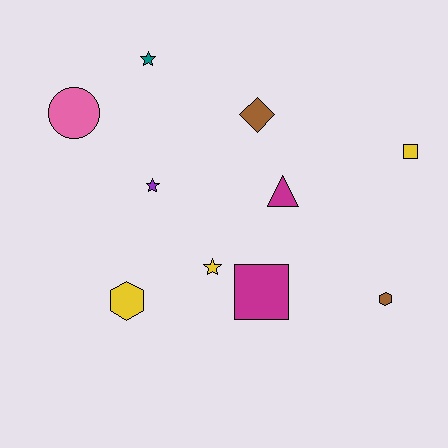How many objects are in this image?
There are 10 objects.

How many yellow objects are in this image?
There are 3 yellow objects.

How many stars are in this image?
There are 3 stars.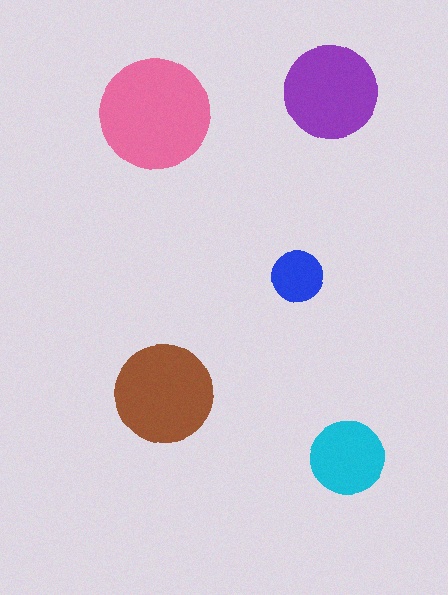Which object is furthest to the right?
The cyan circle is rightmost.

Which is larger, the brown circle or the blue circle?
The brown one.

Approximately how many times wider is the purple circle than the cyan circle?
About 1.5 times wider.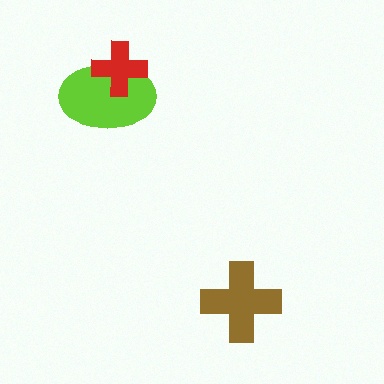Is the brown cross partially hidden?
No, no other shape covers it.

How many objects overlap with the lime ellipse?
1 object overlaps with the lime ellipse.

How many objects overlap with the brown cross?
0 objects overlap with the brown cross.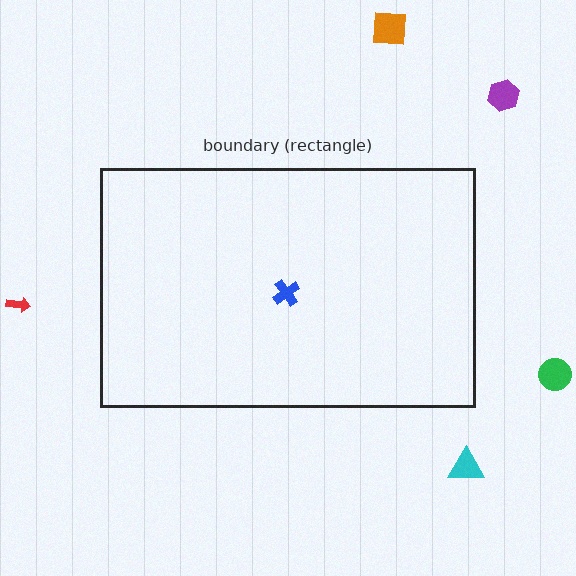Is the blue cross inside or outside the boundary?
Inside.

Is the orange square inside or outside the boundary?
Outside.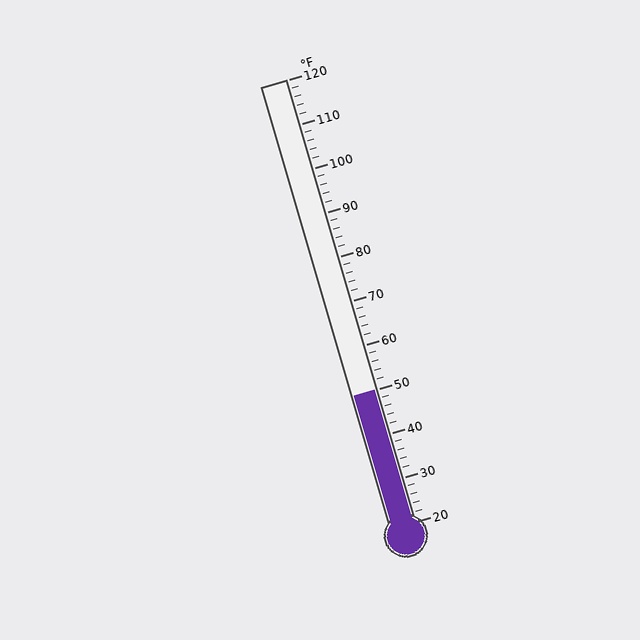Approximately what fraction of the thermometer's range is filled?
The thermometer is filled to approximately 30% of its range.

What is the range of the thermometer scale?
The thermometer scale ranges from 20°F to 120°F.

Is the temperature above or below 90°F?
The temperature is below 90°F.